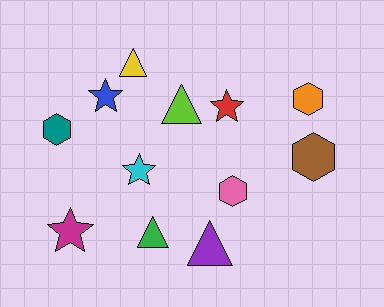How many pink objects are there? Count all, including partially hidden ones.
There is 1 pink object.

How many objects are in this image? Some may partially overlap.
There are 12 objects.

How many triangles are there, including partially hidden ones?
There are 4 triangles.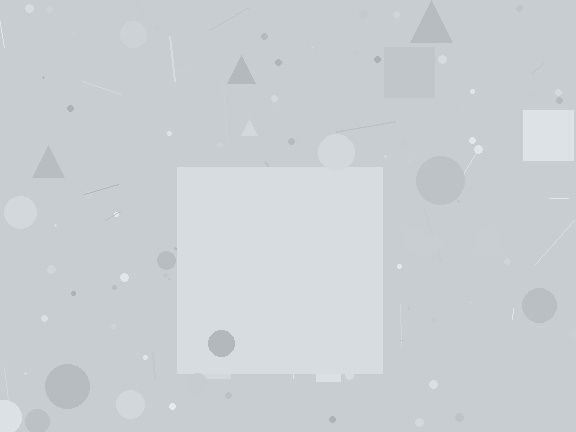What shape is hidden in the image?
A square is hidden in the image.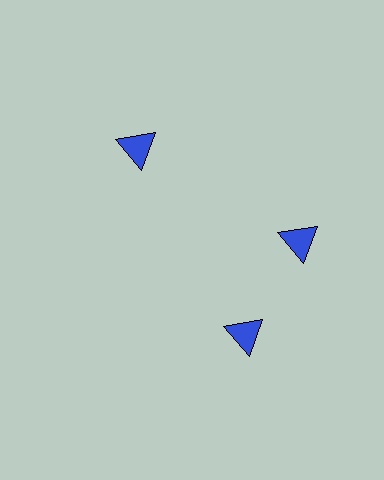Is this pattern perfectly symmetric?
No. The 3 blue triangles are arranged in a ring, but one element near the 7 o'clock position is rotated out of alignment along the ring, breaking the 3-fold rotational symmetry.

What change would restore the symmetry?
The symmetry would be restored by rotating it back into even spacing with its neighbors so that all 3 triangles sit at equal angles and equal distance from the center.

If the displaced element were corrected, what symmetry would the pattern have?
It would have 3-fold rotational symmetry — the pattern would map onto itself every 120 degrees.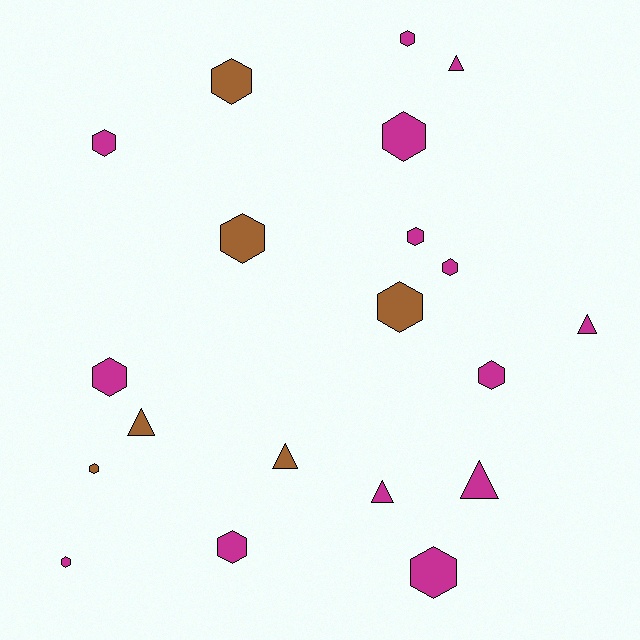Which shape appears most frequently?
Hexagon, with 14 objects.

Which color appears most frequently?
Magenta, with 14 objects.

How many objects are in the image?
There are 20 objects.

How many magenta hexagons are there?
There are 10 magenta hexagons.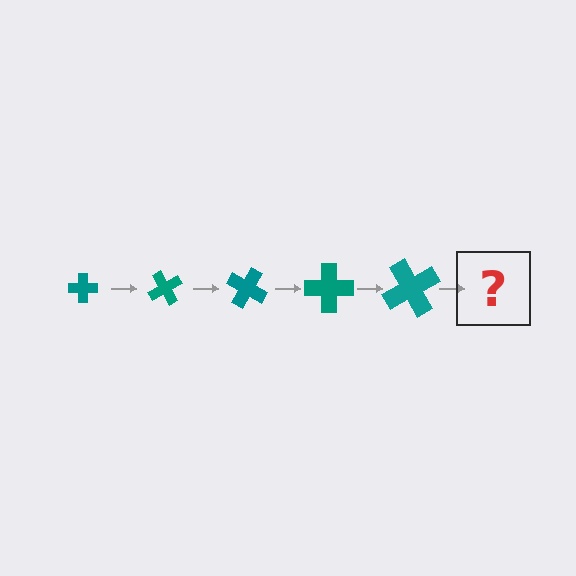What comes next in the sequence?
The next element should be a cross, larger than the previous one and rotated 300 degrees from the start.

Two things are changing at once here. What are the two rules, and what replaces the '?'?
The two rules are that the cross grows larger each step and it rotates 60 degrees each step. The '?' should be a cross, larger than the previous one and rotated 300 degrees from the start.